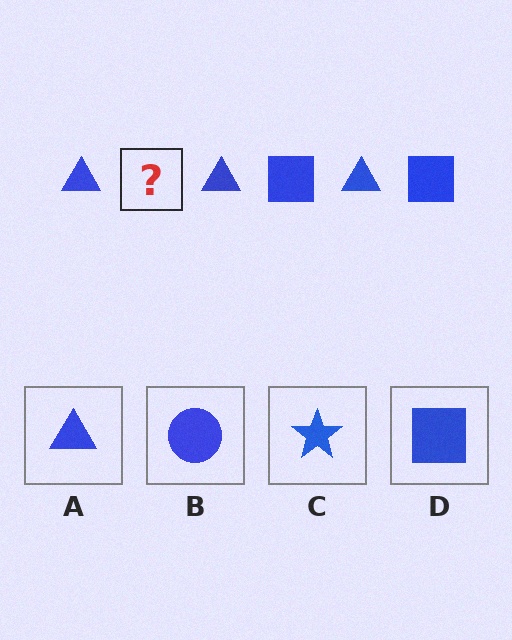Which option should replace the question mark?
Option D.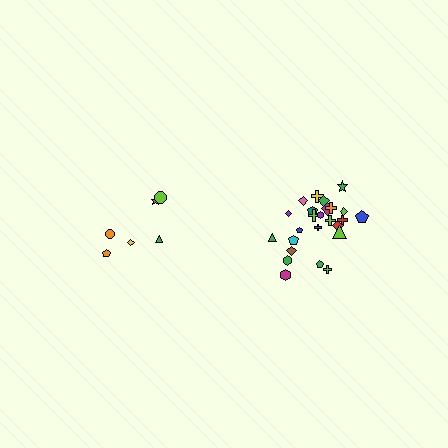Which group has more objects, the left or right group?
The right group.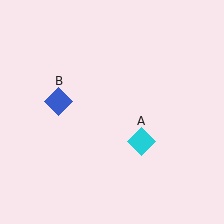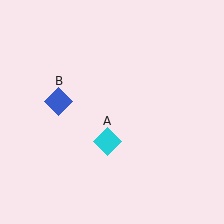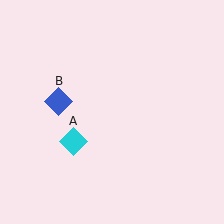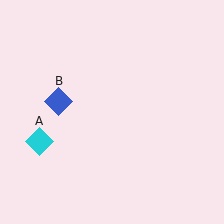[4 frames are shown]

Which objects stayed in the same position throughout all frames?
Blue diamond (object B) remained stationary.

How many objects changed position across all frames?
1 object changed position: cyan diamond (object A).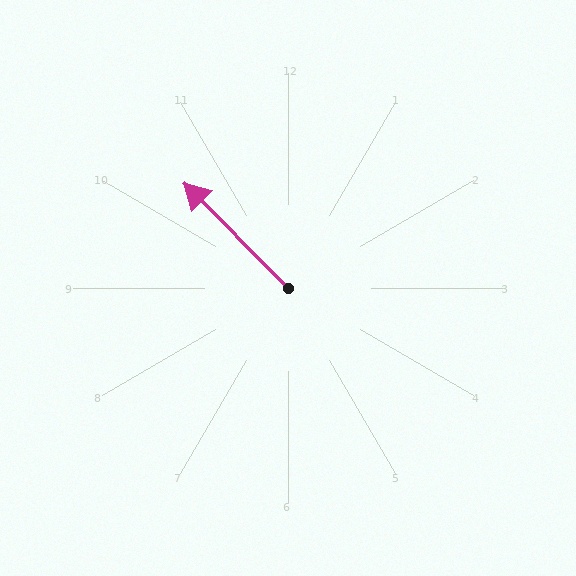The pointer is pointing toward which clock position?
Roughly 11 o'clock.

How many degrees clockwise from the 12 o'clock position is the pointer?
Approximately 315 degrees.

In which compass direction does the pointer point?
Northwest.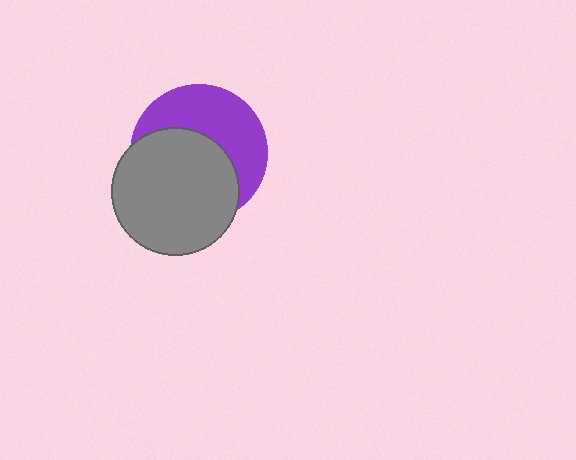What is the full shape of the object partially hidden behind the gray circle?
The partially hidden object is a purple circle.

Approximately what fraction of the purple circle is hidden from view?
Roughly 54% of the purple circle is hidden behind the gray circle.